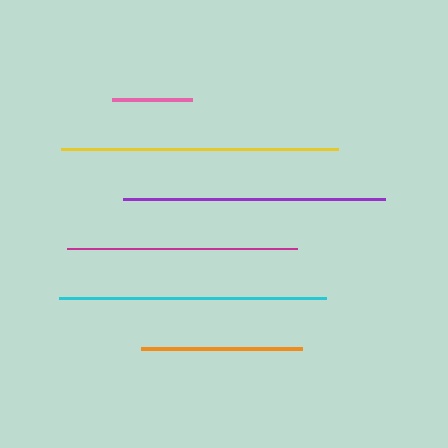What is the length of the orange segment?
The orange segment is approximately 162 pixels long.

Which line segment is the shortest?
The pink line is the shortest at approximately 80 pixels.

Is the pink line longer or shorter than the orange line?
The orange line is longer than the pink line.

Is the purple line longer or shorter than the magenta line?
The purple line is longer than the magenta line.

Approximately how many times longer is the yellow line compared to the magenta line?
The yellow line is approximately 1.2 times the length of the magenta line.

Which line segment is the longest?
The yellow line is the longest at approximately 278 pixels.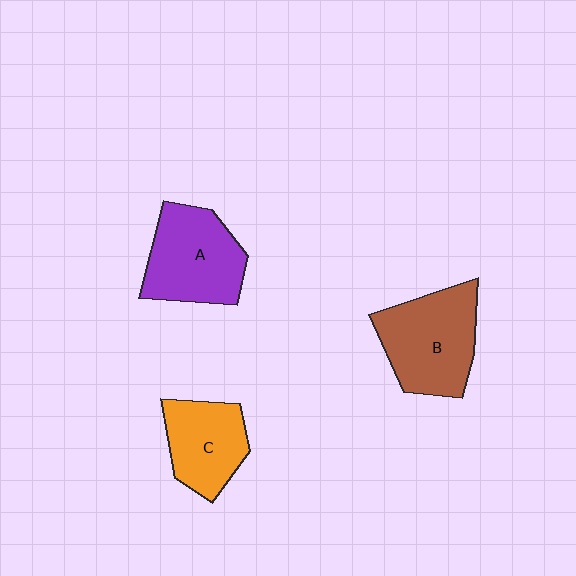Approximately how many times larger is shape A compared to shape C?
Approximately 1.3 times.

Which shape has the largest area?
Shape B (brown).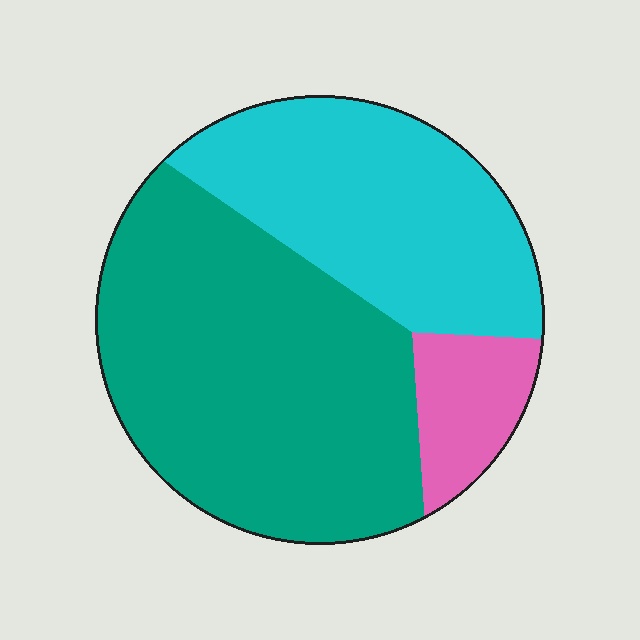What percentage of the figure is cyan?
Cyan takes up about one third (1/3) of the figure.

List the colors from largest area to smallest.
From largest to smallest: teal, cyan, pink.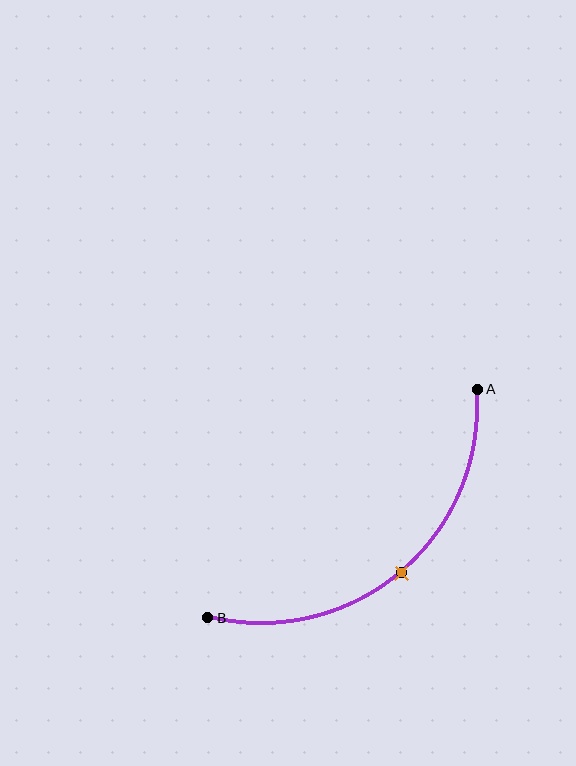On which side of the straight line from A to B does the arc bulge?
The arc bulges below and to the right of the straight line connecting A and B.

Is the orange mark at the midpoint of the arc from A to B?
Yes. The orange mark lies on the arc at equal arc-length from both A and B — it is the arc midpoint.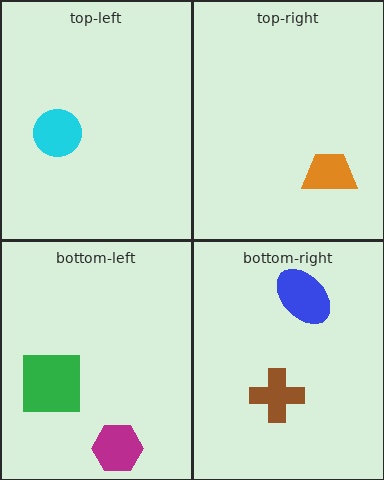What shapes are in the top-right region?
The orange trapezoid.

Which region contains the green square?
The bottom-left region.